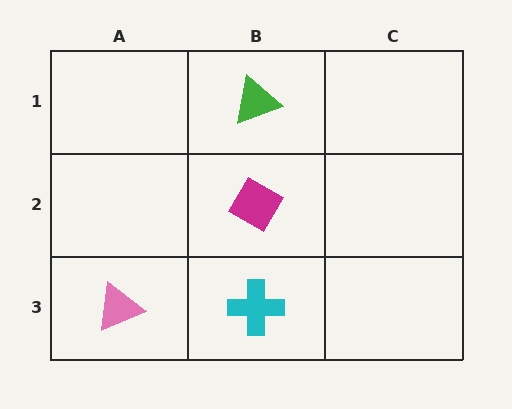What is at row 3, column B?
A cyan cross.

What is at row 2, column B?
A magenta diamond.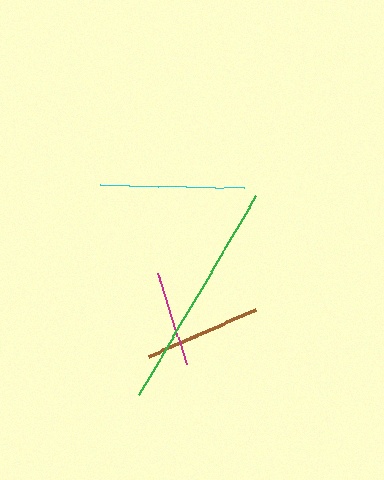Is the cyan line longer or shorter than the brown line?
The cyan line is longer than the brown line.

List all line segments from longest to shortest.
From longest to shortest: green, cyan, brown, magenta.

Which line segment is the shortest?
The magenta line is the shortest at approximately 96 pixels.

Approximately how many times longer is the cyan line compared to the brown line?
The cyan line is approximately 1.2 times the length of the brown line.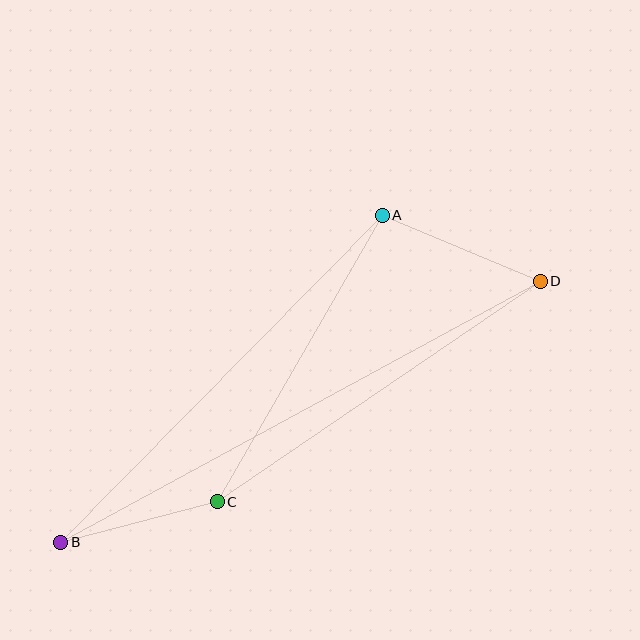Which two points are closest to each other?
Points B and C are closest to each other.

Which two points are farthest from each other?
Points B and D are farthest from each other.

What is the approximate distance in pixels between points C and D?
The distance between C and D is approximately 391 pixels.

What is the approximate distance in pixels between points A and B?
The distance between A and B is approximately 459 pixels.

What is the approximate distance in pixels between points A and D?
The distance between A and D is approximately 171 pixels.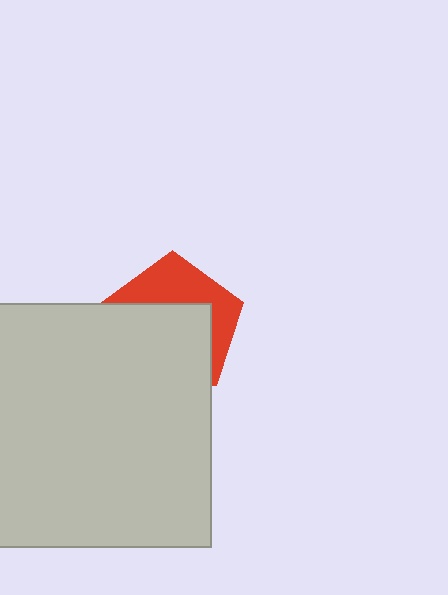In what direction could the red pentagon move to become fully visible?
The red pentagon could move up. That would shift it out from behind the light gray square entirely.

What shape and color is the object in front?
The object in front is a light gray square.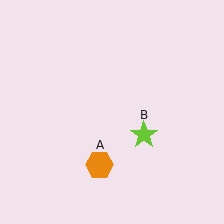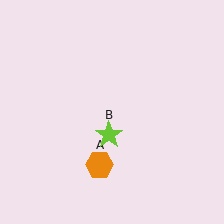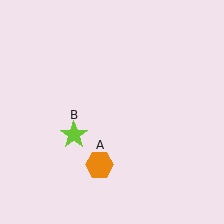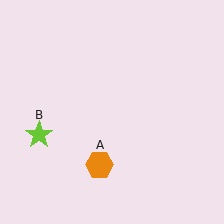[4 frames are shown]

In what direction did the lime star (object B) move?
The lime star (object B) moved left.